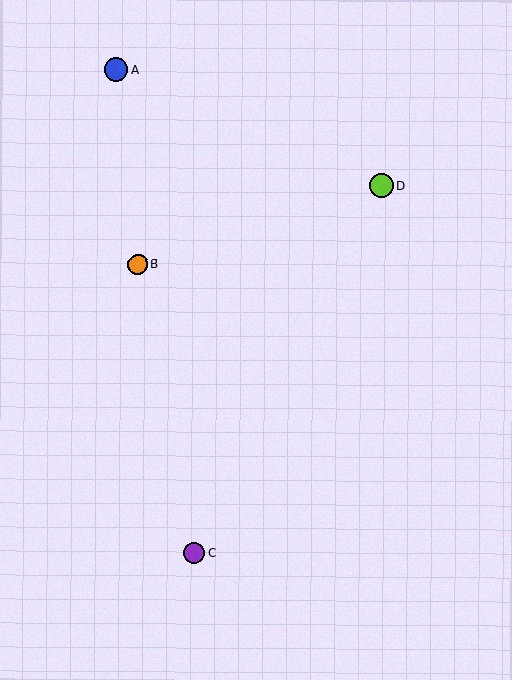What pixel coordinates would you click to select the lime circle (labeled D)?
Click at (381, 185) to select the lime circle D.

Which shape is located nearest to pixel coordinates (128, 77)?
The blue circle (labeled A) at (116, 70) is nearest to that location.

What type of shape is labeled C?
Shape C is a purple circle.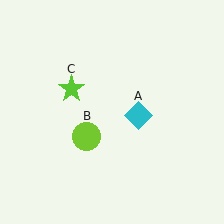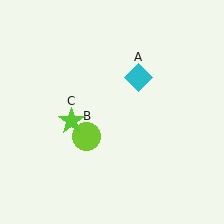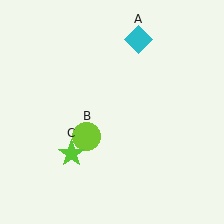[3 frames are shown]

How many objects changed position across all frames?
2 objects changed position: cyan diamond (object A), lime star (object C).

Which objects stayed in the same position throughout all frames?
Lime circle (object B) remained stationary.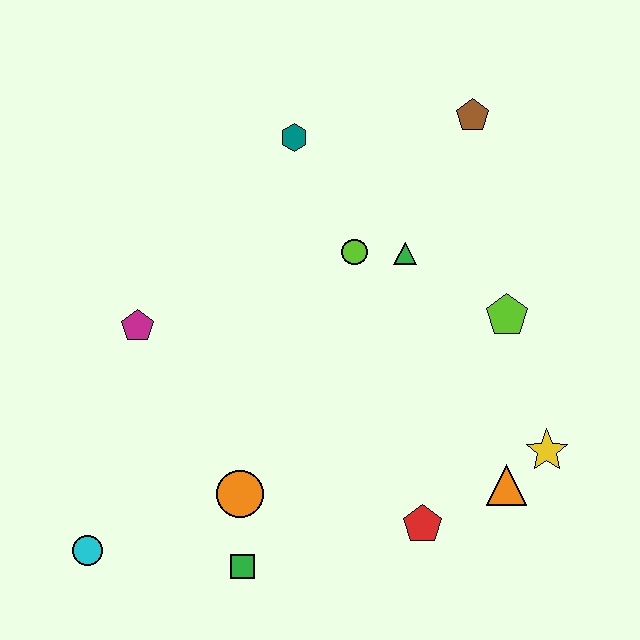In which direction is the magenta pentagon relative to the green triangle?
The magenta pentagon is to the left of the green triangle.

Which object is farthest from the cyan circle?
The brown pentagon is farthest from the cyan circle.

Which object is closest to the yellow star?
The orange triangle is closest to the yellow star.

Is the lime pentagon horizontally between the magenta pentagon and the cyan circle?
No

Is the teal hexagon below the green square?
No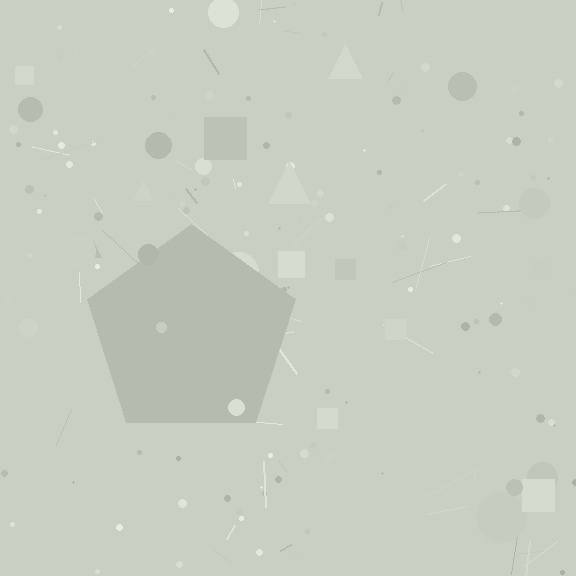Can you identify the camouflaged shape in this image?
The camouflaged shape is a pentagon.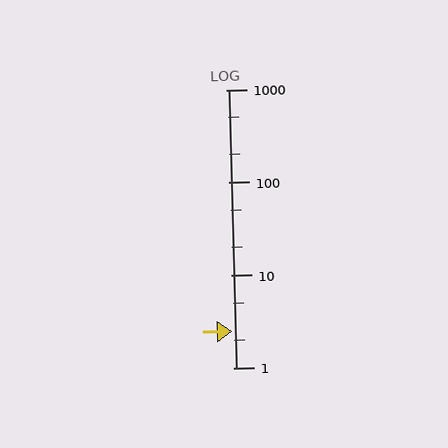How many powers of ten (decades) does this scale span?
The scale spans 3 decades, from 1 to 1000.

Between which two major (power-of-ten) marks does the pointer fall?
The pointer is between 1 and 10.